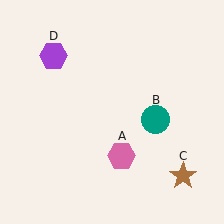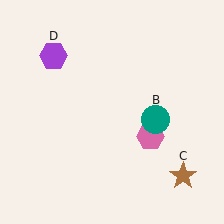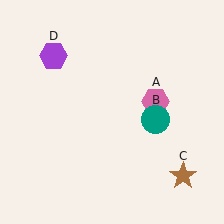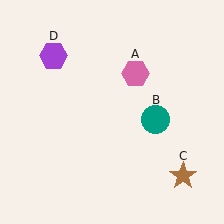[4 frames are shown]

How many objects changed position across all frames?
1 object changed position: pink hexagon (object A).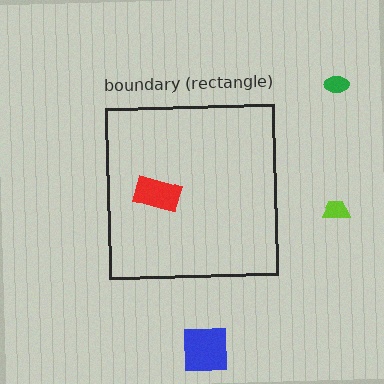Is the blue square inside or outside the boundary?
Outside.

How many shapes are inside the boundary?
1 inside, 3 outside.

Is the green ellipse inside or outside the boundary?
Outside.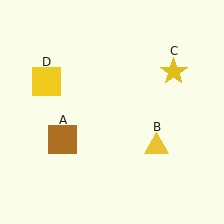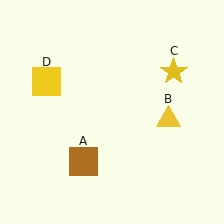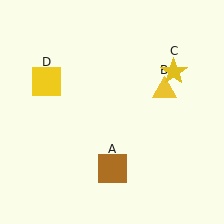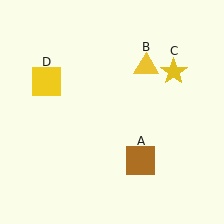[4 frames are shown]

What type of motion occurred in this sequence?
The brown square (object A), yellow triangle (object B) rotated counterclockwise around the center of the scene.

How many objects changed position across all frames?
2 objects changed position: brown square (object A), yellow triangle (object B).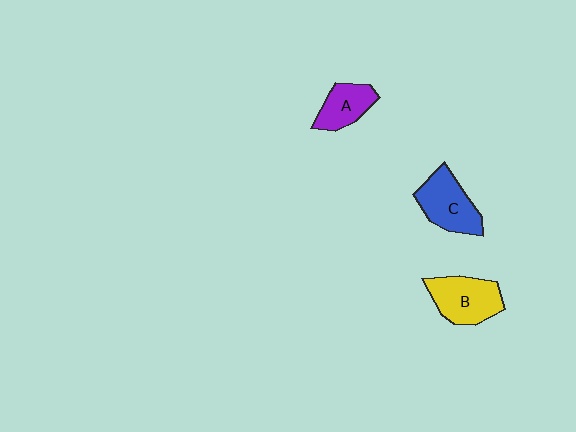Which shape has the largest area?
Shape B (yellow).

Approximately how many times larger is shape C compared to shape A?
Approximately 1.4 times.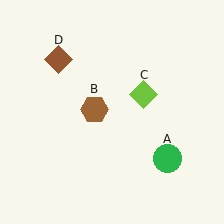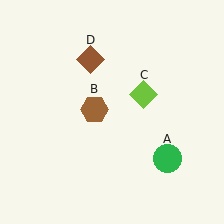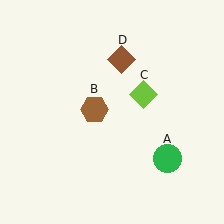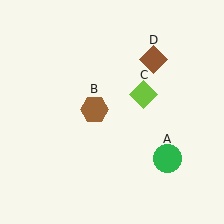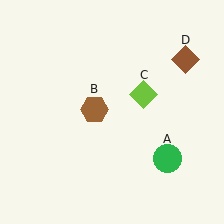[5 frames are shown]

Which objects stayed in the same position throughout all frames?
Green circle (object A) and brown hexagon (object B) and lime diamond (object C) remained stationary.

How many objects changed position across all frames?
1 object changed position: brown diamond (object D).